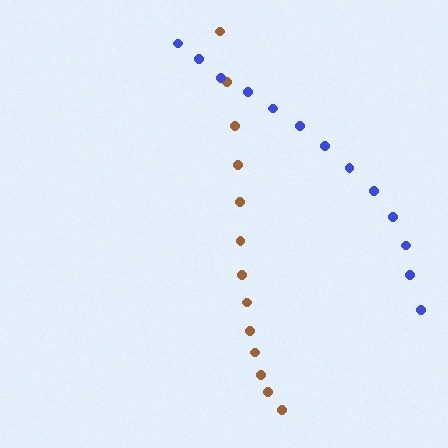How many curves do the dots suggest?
There are 2 distinct paths.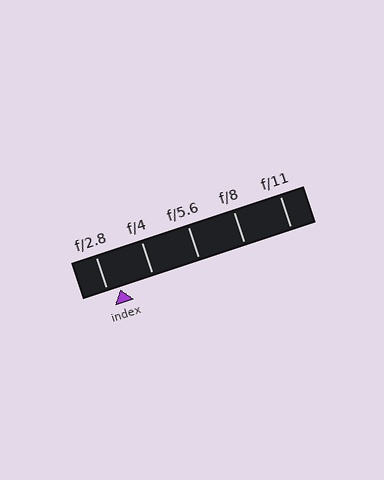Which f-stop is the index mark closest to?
The index mark is closest to f/2.8.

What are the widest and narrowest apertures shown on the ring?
The widest aperture shown is f/2.8 and the narrowest is f/11.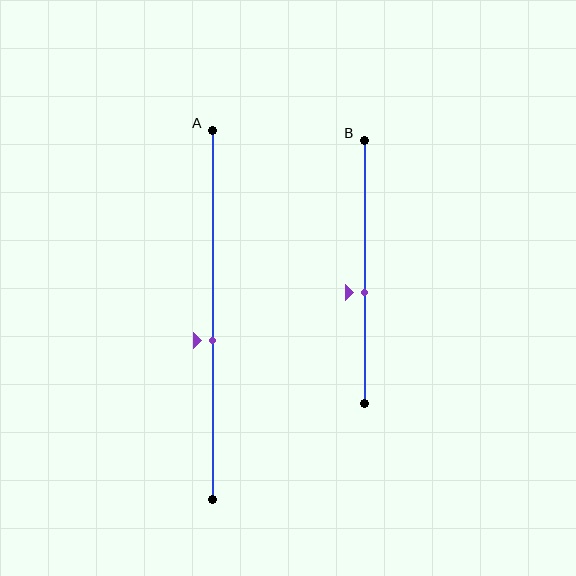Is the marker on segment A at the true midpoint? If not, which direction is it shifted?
No, the marker on segment A is shifted downward by about 7% of the segment length.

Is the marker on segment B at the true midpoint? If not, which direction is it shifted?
No, the marker on segment B is shifted downward by about 8% of the segment length.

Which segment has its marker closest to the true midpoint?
Segment A has its marker closest to the true midpoint.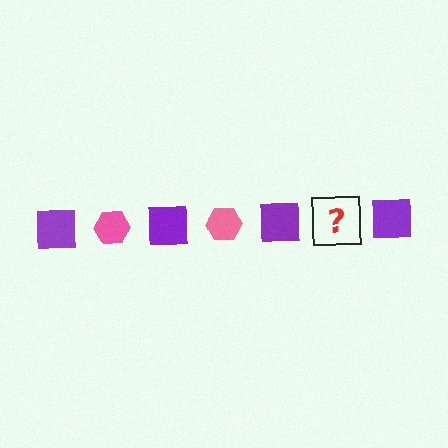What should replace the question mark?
The question mark should be replaced with a pink hexagon.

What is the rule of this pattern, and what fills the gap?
The rule is that the pattern alternates between purple square and pink hexagon. The gap should be filled with a pink hexagon.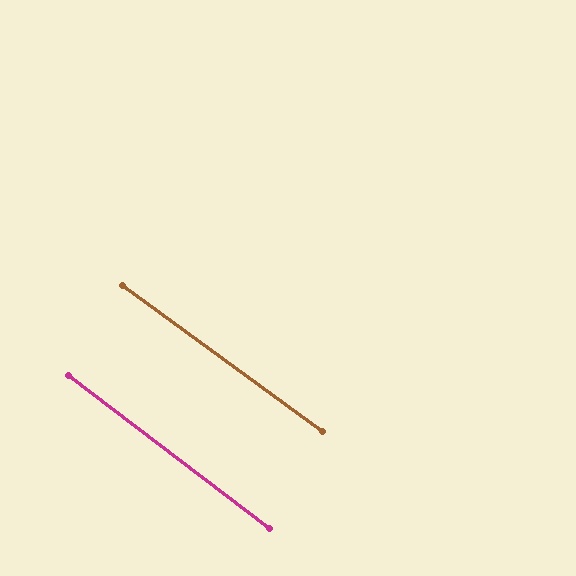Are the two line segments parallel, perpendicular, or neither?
Parallel — their directions differ by only 1.1°.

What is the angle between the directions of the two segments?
Approximately 1 degree.